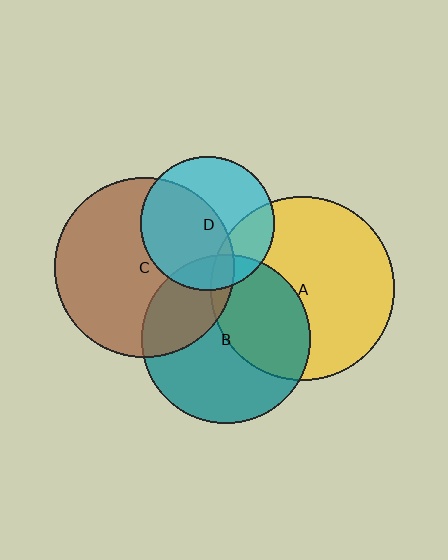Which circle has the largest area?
Circle A (yellow).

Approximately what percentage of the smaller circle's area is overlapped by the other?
Approximately 15%.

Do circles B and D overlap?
Yes.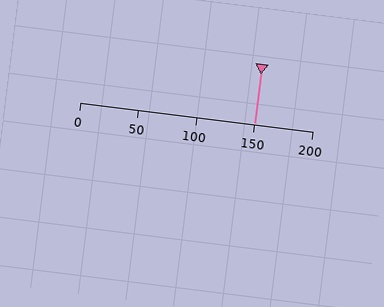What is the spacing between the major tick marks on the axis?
The major ticks are spaced 50 apart.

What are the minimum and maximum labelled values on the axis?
The axis runs from 0 to 200.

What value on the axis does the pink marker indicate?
The marker indicates approximately 150.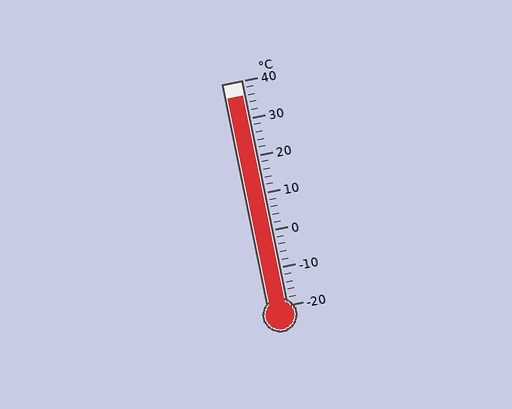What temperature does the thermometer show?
The thermometer shows approximately 36°C.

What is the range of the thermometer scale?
The thermometer scale ranges from -20°C to 40°C.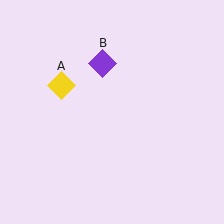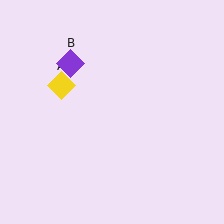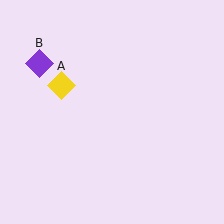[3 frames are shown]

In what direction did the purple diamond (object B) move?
The purple diamond (object B) moved left.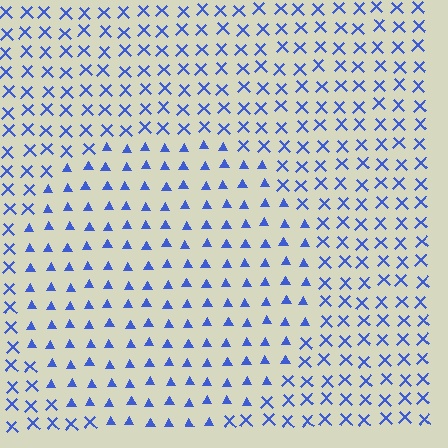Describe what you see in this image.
The image is filled with small blue elements arranged in a uniform grid. A circle-shaped region contains triangles, while the surrounding area contains X marks. The boundary is defined purely by the change in element shape.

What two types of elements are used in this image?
The image uses triangles inside the circle region and X marks outside it.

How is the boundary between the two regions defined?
The boundary is defined by a change in element shape: triangles inside vs. X marks outside. All elements share the same color and spacing.